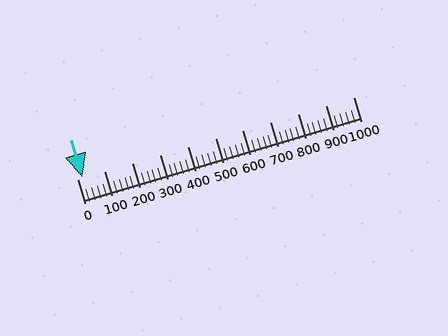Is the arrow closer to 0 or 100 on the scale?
The arrow is closer to 0.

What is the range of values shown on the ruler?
The ruler shows values from 0 to 1000.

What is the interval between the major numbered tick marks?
The major tick marks are spaced 100 units apart.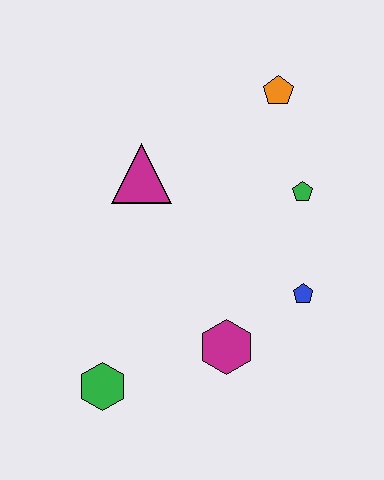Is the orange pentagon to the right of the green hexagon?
Yes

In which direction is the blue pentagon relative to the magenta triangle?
The blue pentagon is to the right of the magenta triangle.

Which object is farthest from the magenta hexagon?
The orange pentagon is farthest from the magenta hexagon.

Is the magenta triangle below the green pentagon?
No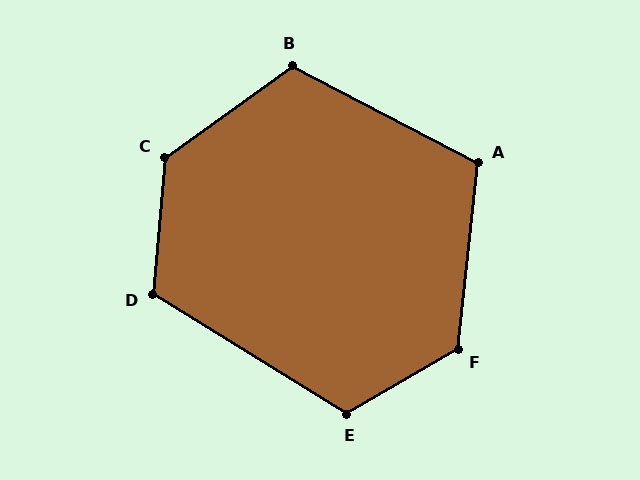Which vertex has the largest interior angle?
C, at approximately 131 degrees.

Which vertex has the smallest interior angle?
A, at approximately 111 degrees.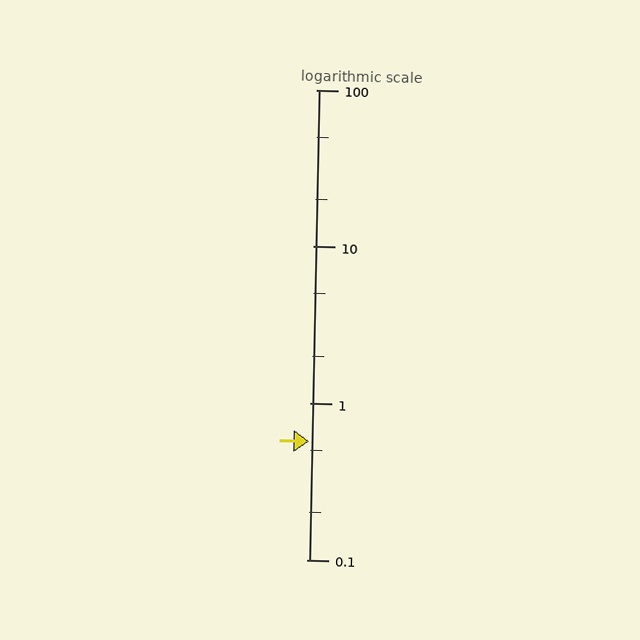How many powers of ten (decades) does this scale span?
The scale spans 3 decades, from 0.1 to 100.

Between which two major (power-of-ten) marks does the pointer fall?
The pointer is between 0.1 and 1.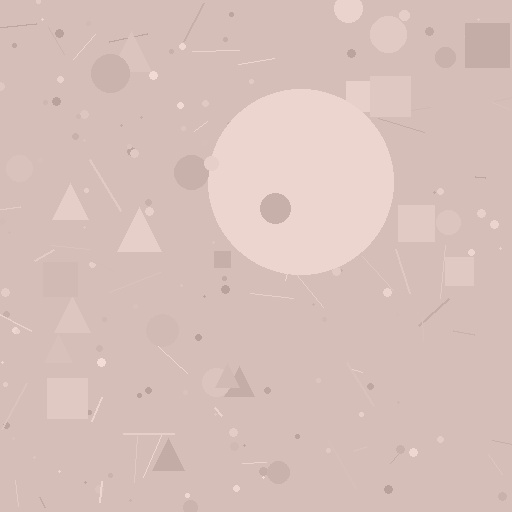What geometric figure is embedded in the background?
A circle is embedded in the background.